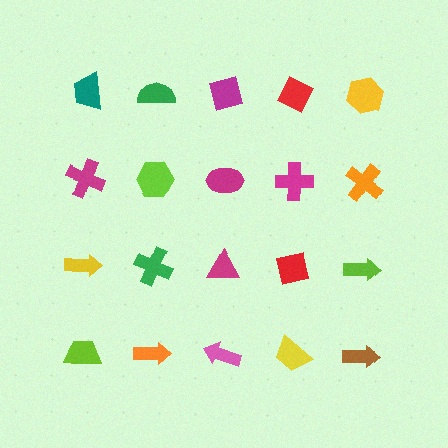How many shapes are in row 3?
5 shapes.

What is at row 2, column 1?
A magenta cross.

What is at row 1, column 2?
A green semicircle.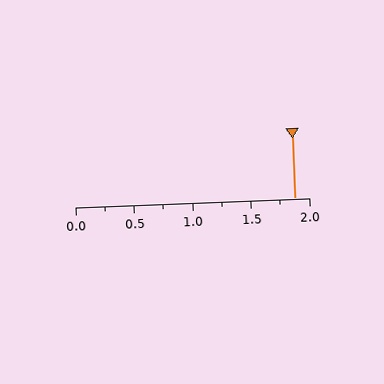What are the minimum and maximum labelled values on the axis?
The axis runs from 0.0 to 2.0.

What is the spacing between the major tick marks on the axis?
The major ticks are spaced 0.5 apart.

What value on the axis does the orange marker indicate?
The marker indicates approximately 1.88.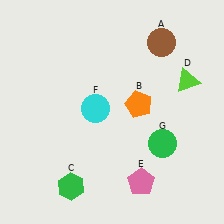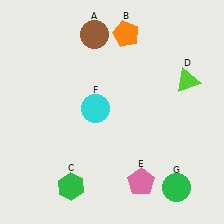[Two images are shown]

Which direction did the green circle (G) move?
The green circle (G) moved down.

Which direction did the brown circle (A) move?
The brown circle (A) moved left.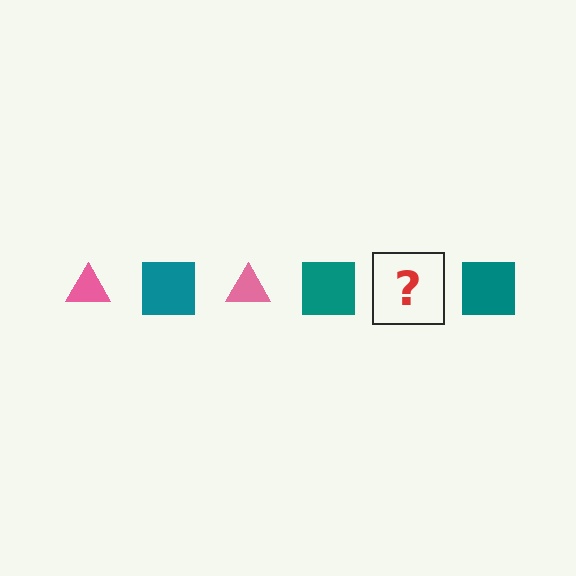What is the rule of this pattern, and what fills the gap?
The rule is that the pattern alternates between pink triangle and teal square. The gap should be filled with a pink triangle.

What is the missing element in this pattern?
The missing element is a pink triangle.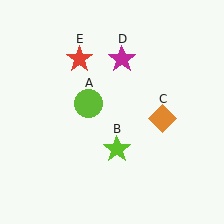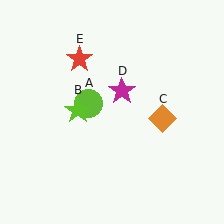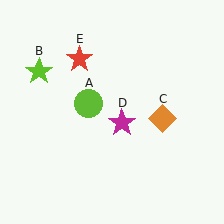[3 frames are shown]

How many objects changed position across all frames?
2 objects changed position: lime star (object B), magenta star (object D).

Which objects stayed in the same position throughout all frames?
Lime circle (object A) and orange diamond (object C) and red star (object E) remained stationary.